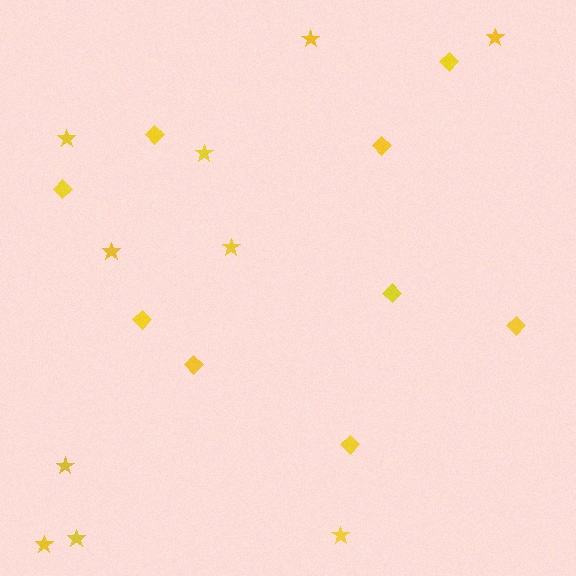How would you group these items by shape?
There are 2 groups: one group of diamonds (9) and one group of stars (10).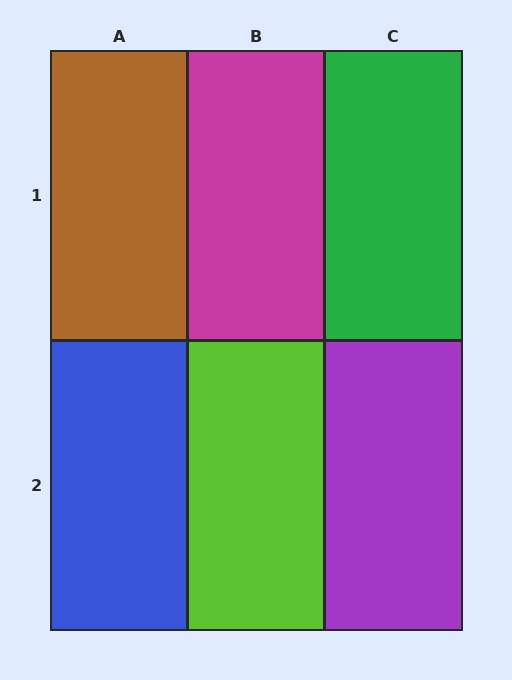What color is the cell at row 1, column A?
Brown.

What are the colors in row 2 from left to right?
Blue, lime, purple.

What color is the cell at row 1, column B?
Magenta.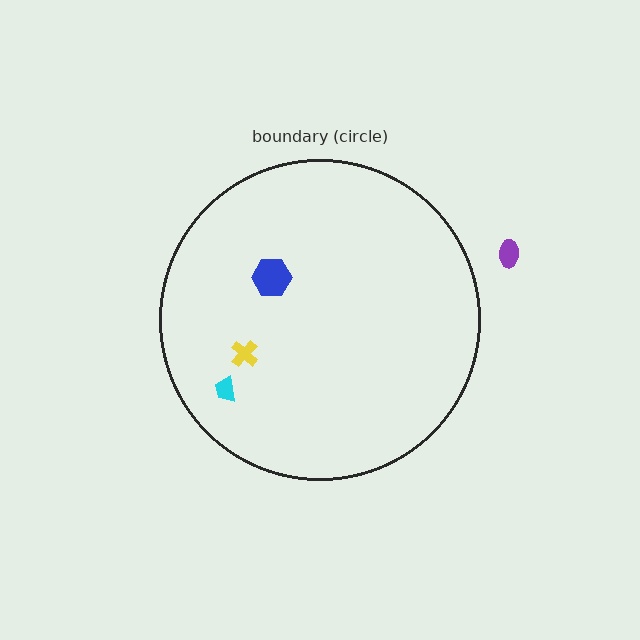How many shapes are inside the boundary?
3 inside, 1 outside.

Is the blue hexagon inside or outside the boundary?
Inside.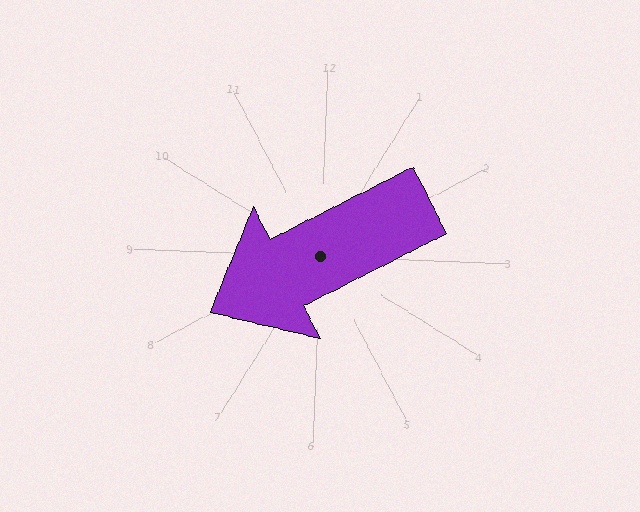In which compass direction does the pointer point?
Southwest.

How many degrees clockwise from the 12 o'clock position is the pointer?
Approximately 241 degrees.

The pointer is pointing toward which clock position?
Roughly 8 o'clock.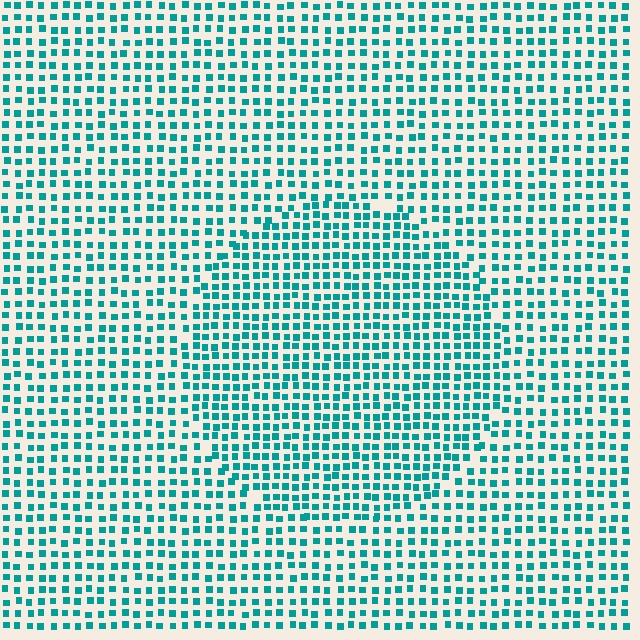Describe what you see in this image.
The image contains small teal elements arranged at two different densities. A circle-shaped region is visible where the elements are more densely packed than the surrounding area.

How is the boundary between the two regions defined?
The boundary is defined by a change in element density (approximately 1.4x ratio). All elements are the same color, size, and shape.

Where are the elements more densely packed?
The elements are more densely packed inside the circle boundary.